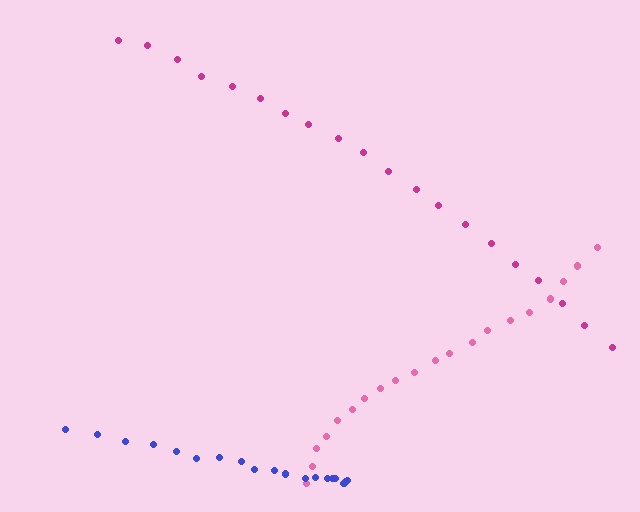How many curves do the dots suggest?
There are 3 distinct paths.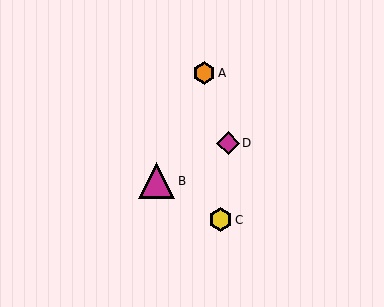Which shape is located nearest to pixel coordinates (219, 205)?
The yellow hexagon (labeled C) at (220, 220) is nearest to that location.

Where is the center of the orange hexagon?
The center of the orange hexagon is at (204, 73).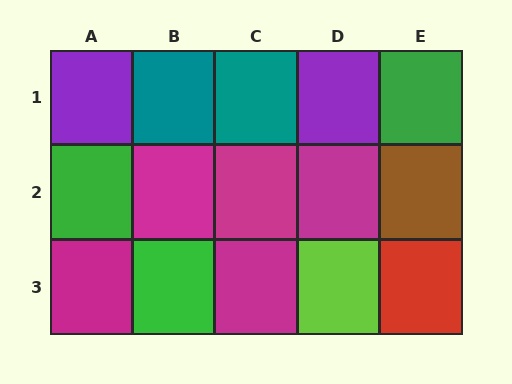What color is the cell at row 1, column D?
Purple.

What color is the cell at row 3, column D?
Lime.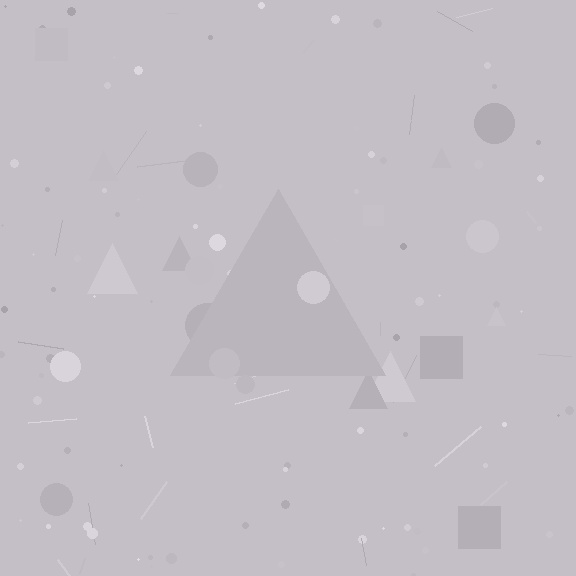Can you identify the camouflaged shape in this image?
The camouflaged shape is a triangle.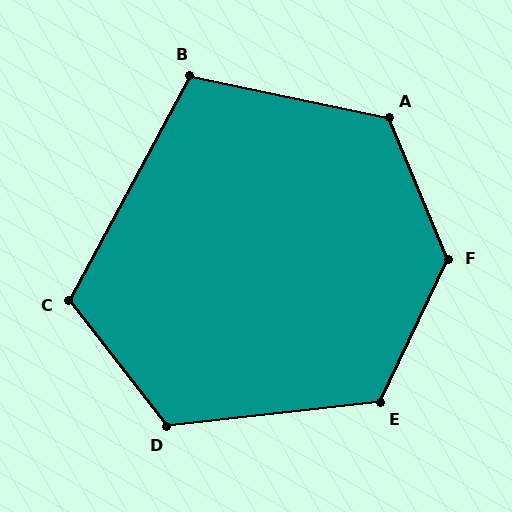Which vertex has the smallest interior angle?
B, at approximately 106 degrees.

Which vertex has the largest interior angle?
F, at approximately 132 degrees.